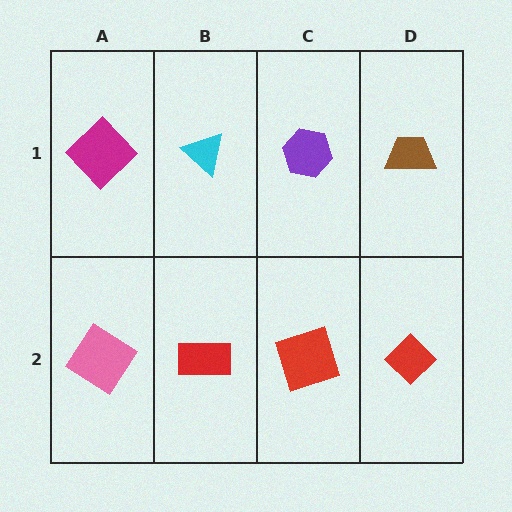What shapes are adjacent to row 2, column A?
A magenta diamond (row 1, column A), a red rectangle (row 2, column B).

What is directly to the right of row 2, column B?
A red square.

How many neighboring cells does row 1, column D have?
2.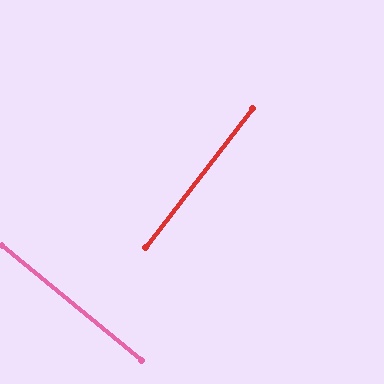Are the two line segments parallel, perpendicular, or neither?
Perpendicular — they meet at approximately 88°.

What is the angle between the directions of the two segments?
Approximately 88 degrees.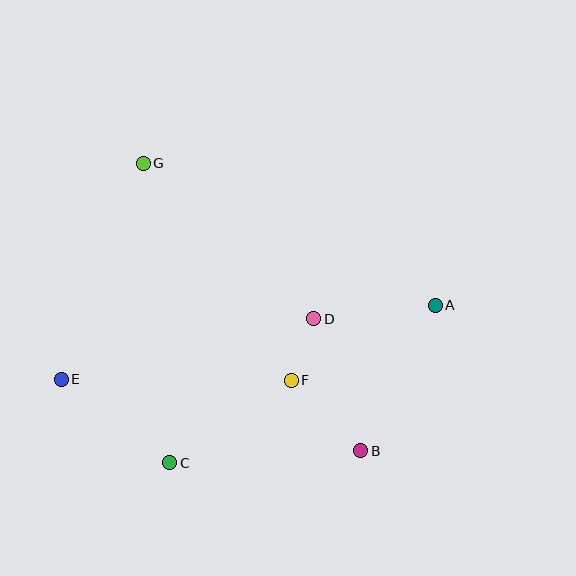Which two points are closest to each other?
Points D and F are closest to each other.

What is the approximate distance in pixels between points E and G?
The distance between E and G is approximately 231 pixels.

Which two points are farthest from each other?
Points A and E are farthest from each other.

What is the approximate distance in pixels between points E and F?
The distance between E and F is approximately 230 pixels.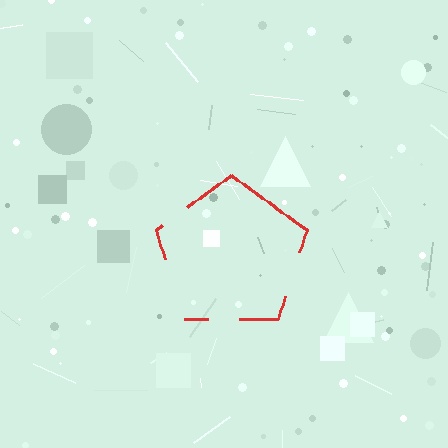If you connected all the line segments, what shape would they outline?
They would outline a pentagon.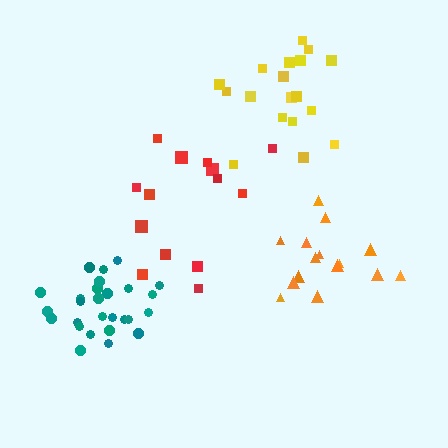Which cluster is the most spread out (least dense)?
Red.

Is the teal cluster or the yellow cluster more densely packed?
Teal.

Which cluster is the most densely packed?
Teal.